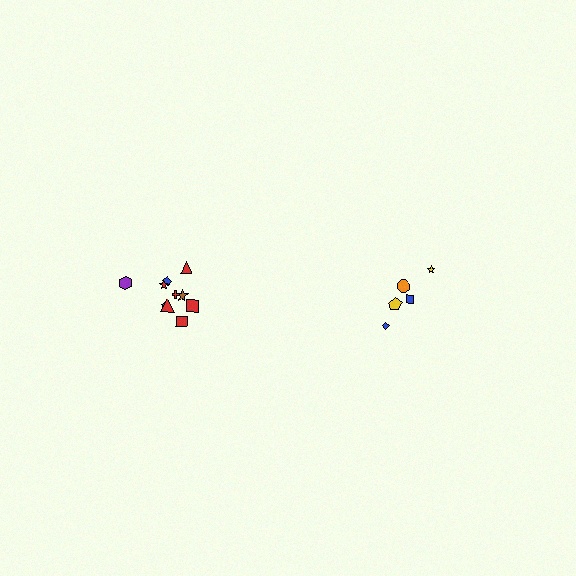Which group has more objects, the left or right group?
The left group.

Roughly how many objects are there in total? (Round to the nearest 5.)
Roughly 15 objects in total.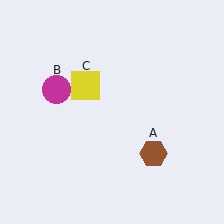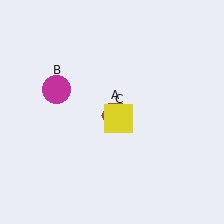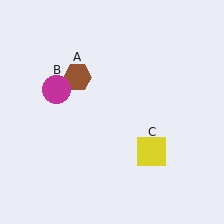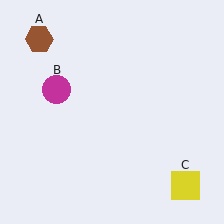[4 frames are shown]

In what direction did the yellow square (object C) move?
The yellow square (object C) moved down and to the right.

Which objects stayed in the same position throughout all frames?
Magenta circle (object B) remained stationary.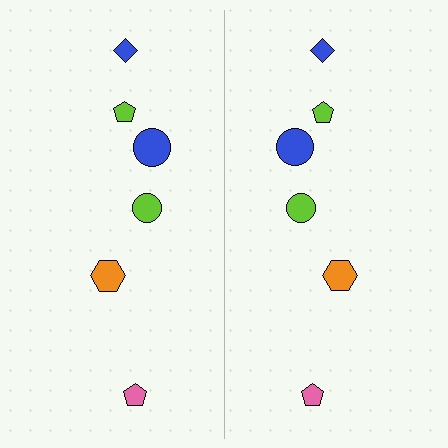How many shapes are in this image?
There are 12 shapes in this image.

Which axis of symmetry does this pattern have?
The pattern has a vertical axis of symmetry running through the center of the image.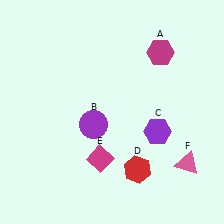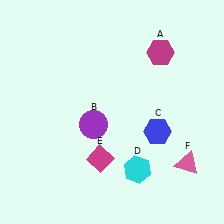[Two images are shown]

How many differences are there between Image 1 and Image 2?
There are 2 differences between the two images.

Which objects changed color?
C changed from purple to blue. D changed from red to cyan.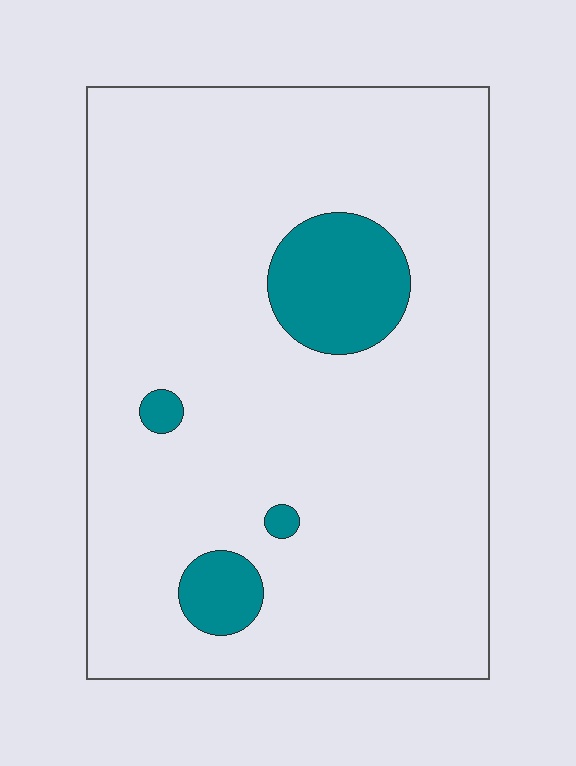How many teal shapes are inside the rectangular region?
4.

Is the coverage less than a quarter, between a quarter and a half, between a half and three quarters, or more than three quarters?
Less than a quarter.